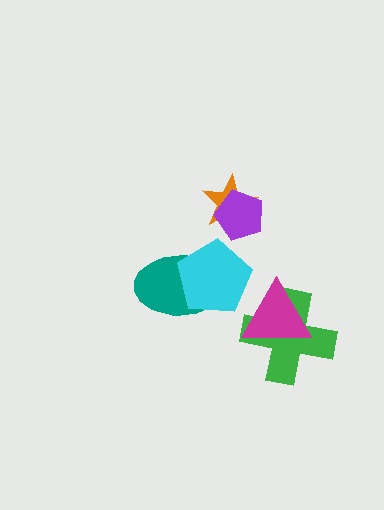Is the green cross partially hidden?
Yes, it is partially covered by another shape.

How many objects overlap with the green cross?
1 object overlaps with the green cross.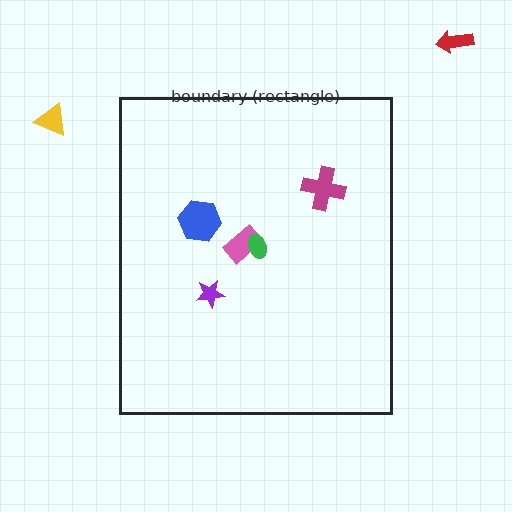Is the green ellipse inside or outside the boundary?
Inside.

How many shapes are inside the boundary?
5 inside, 2 outside.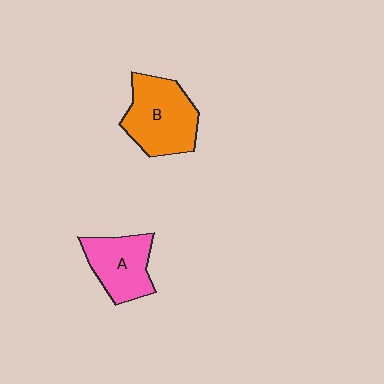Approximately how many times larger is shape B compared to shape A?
Approximately 1.3 times.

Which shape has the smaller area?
Shape A (pink).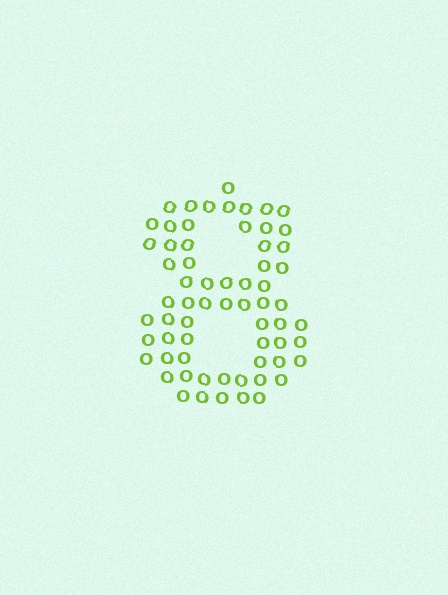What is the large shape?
The large shape is the digit 8.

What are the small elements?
The small elements are letter O's.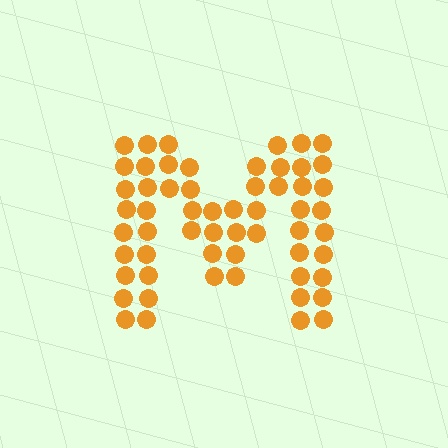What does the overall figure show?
The overall figure shows the letter M.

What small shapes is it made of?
It is made of small circles.